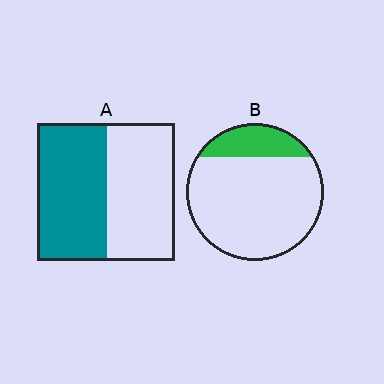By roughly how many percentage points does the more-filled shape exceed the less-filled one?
By roughly 30 percentage points (A over B).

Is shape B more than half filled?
No.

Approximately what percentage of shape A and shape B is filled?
A is approximately 50% and B is approximately 20%.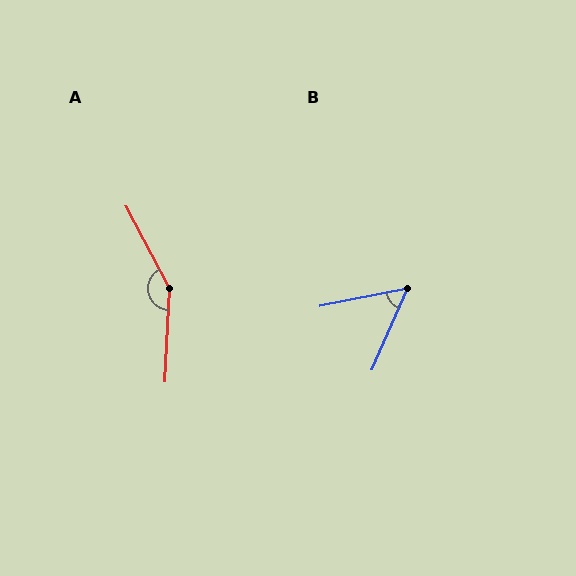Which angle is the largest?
A, at approximately 150 degrees.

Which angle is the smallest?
B, at approximately 55 degrees.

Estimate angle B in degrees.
Approximately 55 degrees.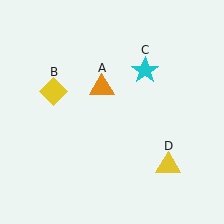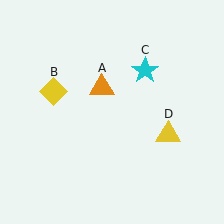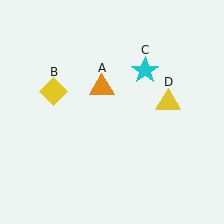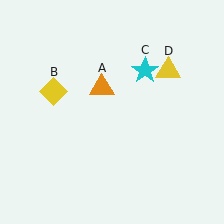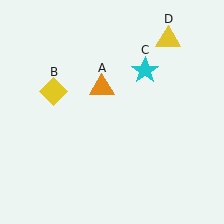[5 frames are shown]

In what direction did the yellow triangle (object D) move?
The yellow triangle (object D) moved up.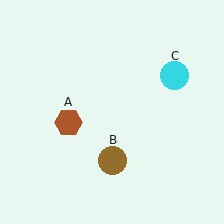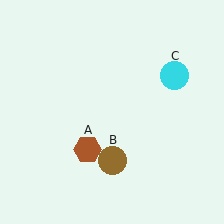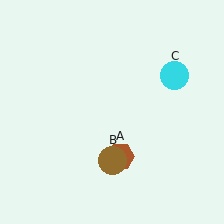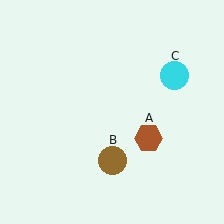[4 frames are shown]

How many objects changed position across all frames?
1 object changed position: brown hexagon (object A).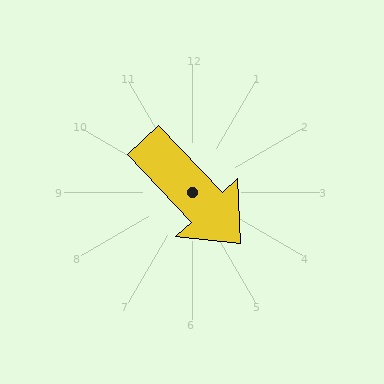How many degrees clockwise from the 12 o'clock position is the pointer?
Approximately 137 degrees.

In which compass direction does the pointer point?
Southeast.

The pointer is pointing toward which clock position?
Roughly 5 o'clock.